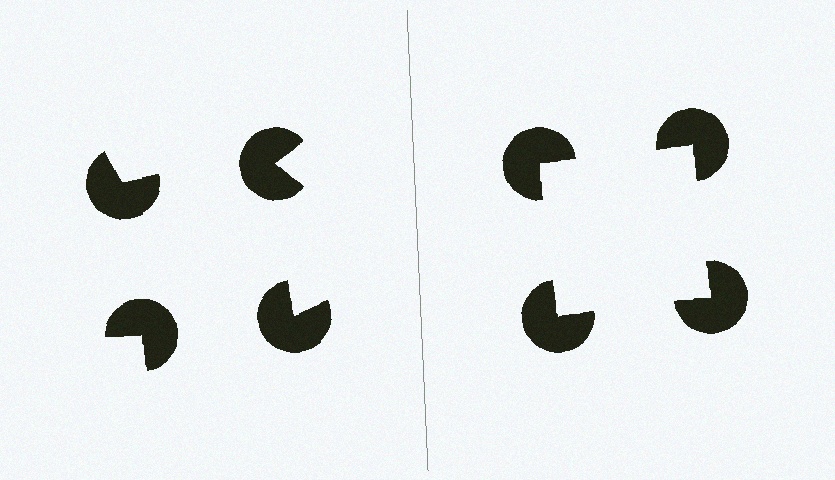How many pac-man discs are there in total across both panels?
8 — 4 on each side.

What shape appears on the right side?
An illusory square.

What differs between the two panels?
The pac-man discs are positioned identically on both sides; only the wedge orientations differ. On the right they align to a square; on the left they are misaligned.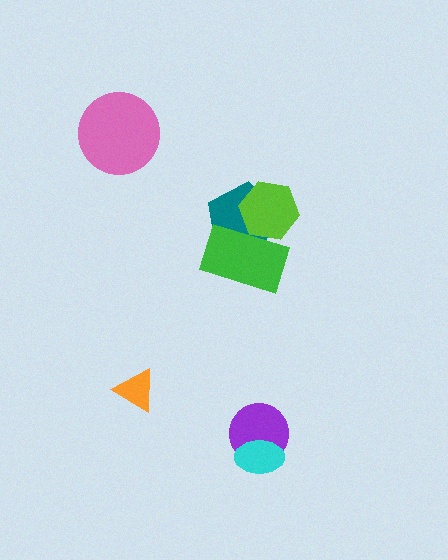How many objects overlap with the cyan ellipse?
1 object overlaps with the cyan ellipse.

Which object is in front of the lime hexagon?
The green rectangle is in front of the lime hexagon.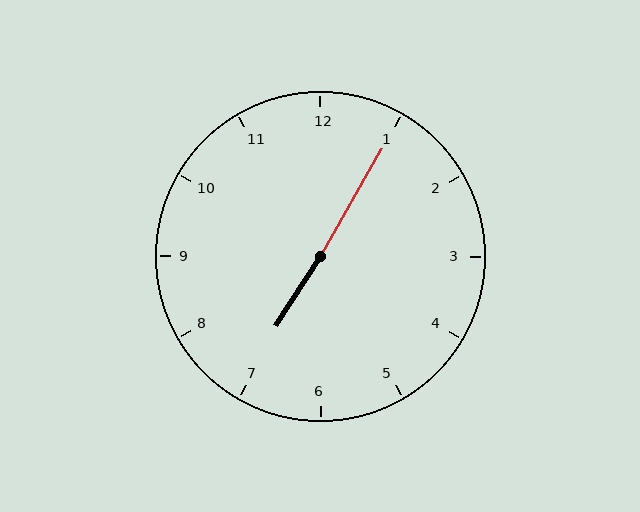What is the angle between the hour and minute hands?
Approximately 178 degrees.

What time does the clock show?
7:05.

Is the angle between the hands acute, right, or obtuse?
It is obtuse.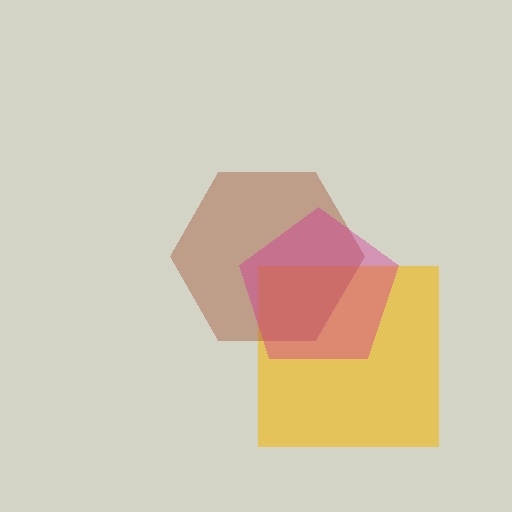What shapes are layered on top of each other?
The layered shapes are: a yellow square, a brown hexagon, a magenta pentagon.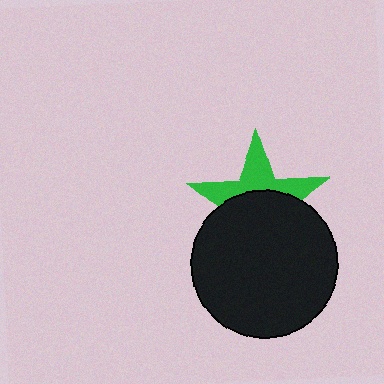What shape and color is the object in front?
The object in front is a black circle.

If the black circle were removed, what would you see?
You would see the complete green star.